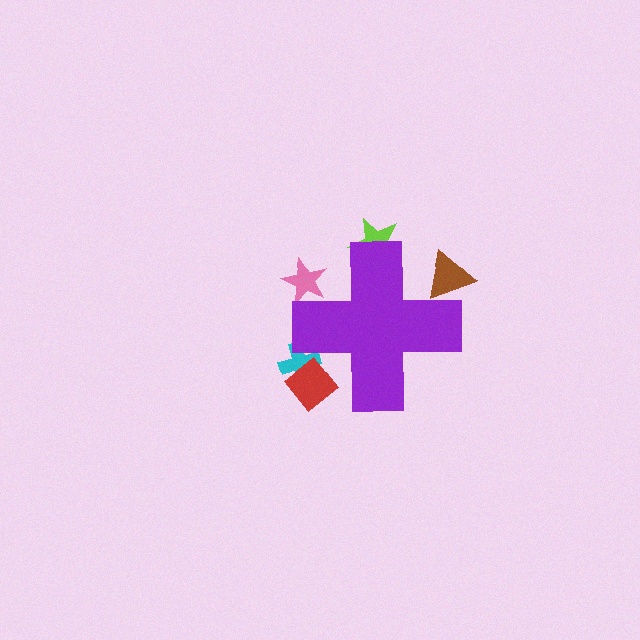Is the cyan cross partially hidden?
Yes, the cyan cross is partially hidden behind the purple cross.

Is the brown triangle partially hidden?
Yes, the brown triangle is partially hidden behind the purple cross.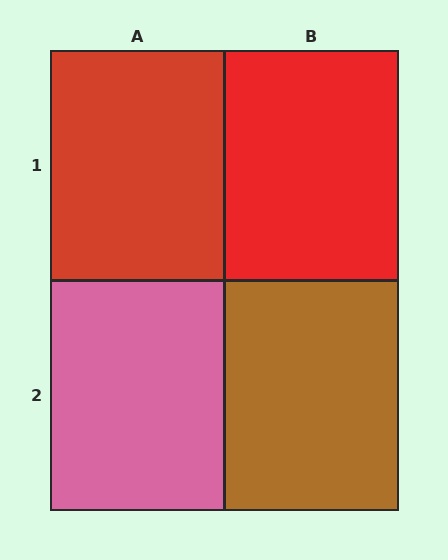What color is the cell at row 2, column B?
Brown.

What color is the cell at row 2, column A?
Pink.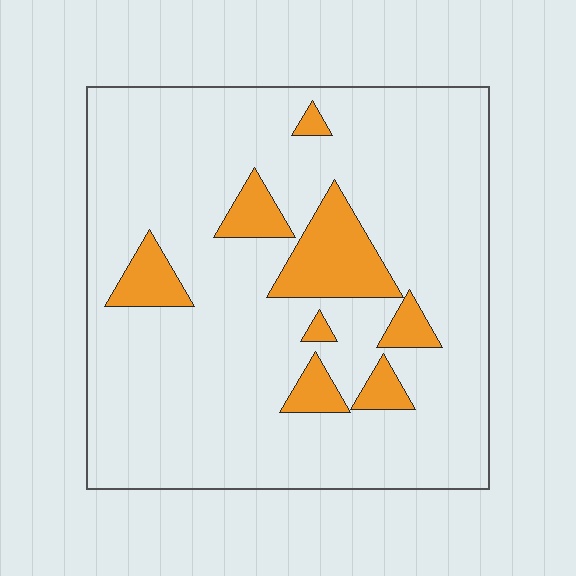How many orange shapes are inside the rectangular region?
8.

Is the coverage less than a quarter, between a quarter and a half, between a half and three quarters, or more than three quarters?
Less than a quarter.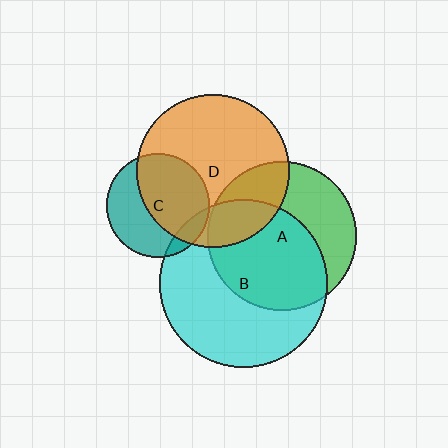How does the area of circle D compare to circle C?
Approximately 2.2 times.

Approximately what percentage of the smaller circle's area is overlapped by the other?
Approximately 60%.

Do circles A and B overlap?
Yes.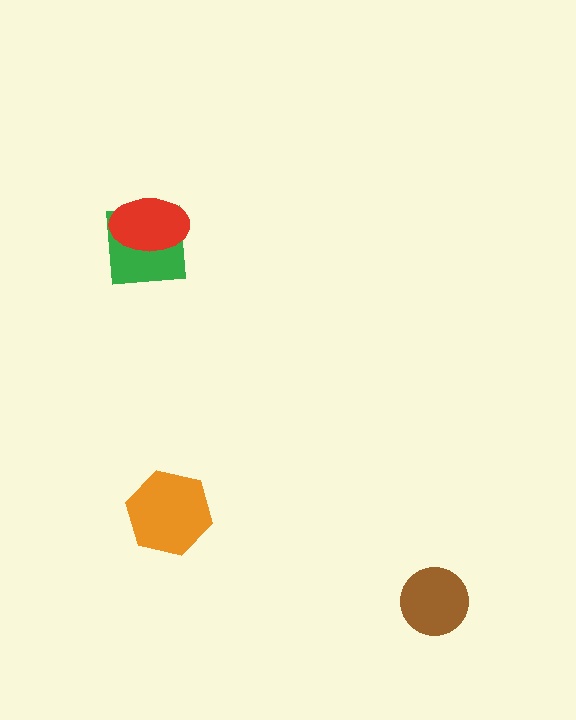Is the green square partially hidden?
Yes, it is partially covered by another shape.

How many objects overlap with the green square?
1 object overlaps with the green square.